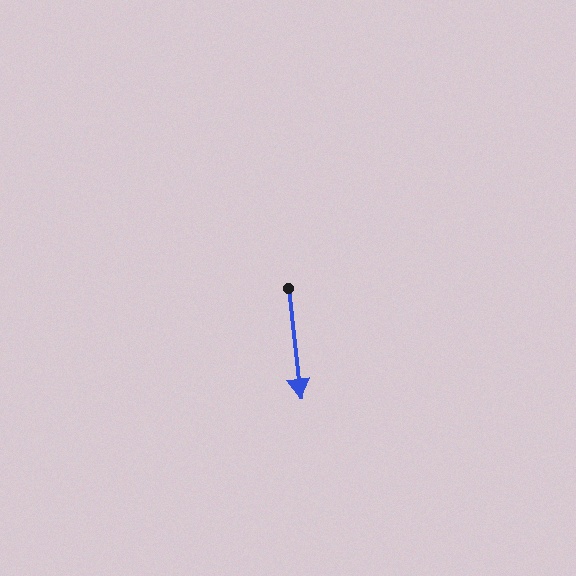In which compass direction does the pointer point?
South.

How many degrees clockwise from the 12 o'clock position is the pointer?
Approximately 174 degrees.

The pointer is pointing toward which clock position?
Roughly 6 o'clock.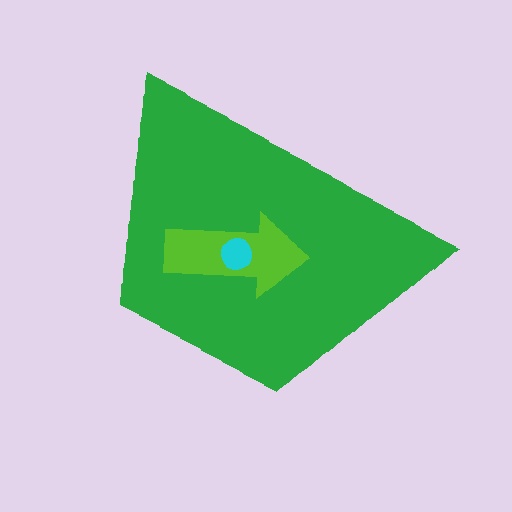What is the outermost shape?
The green trapezoid.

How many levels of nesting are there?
3.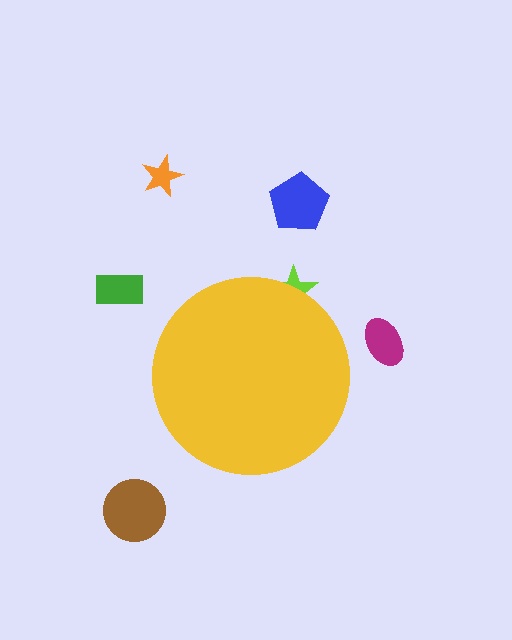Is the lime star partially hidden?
Yes, the lime star is partially hidden behind the yellow circle.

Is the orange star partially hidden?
No, the orange star is fully visible.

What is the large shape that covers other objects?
A yellow circle.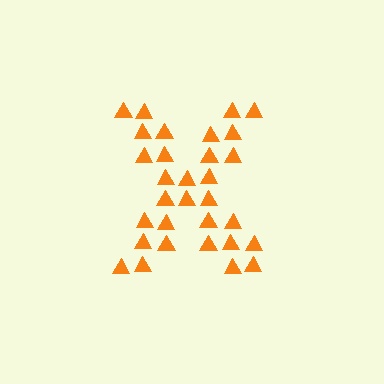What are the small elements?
The small elements are triangles.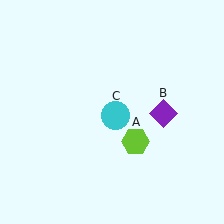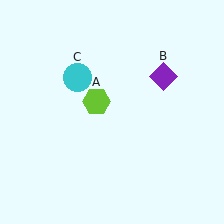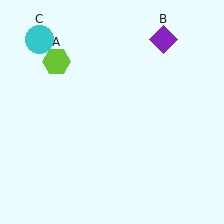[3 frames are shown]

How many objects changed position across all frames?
3 objects changed position: lime hexagon (object A), purple diamond (object B), cyan circle (object C).